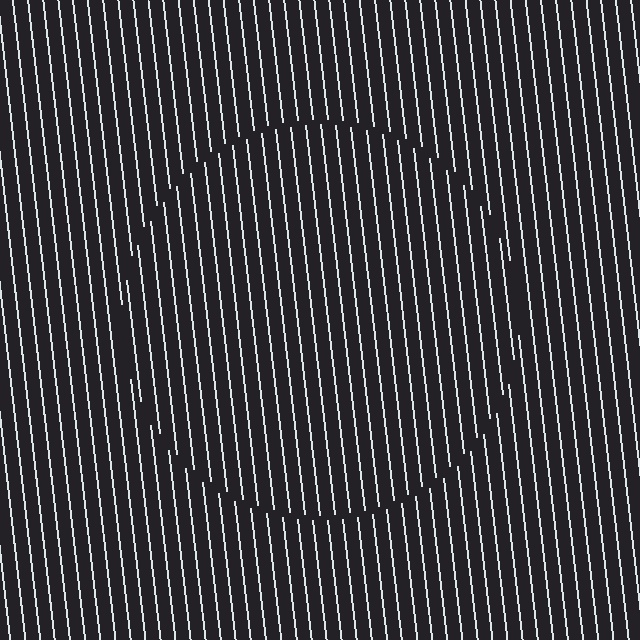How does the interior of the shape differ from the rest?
The interior of the shape contains the same grating, shifted by half a period — the contour is defined by the phase discontinuity where line-ends from the inner and outer gratings abut.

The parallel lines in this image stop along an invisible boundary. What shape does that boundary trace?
An illusory circle. The interior of the shape contains the same grating, shifted by half a period — the contour is defined by the phase discontinuity where line-ends from the inner and outer gratings abut.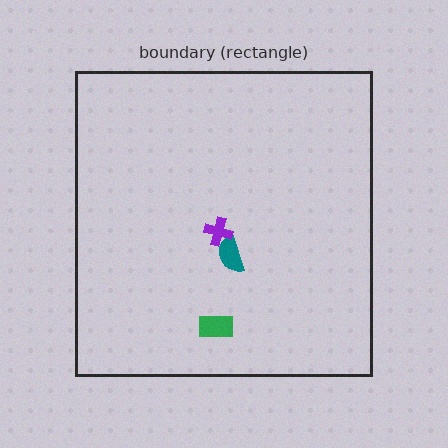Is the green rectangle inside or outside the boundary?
Inside.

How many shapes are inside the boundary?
3 inside, 0 outside.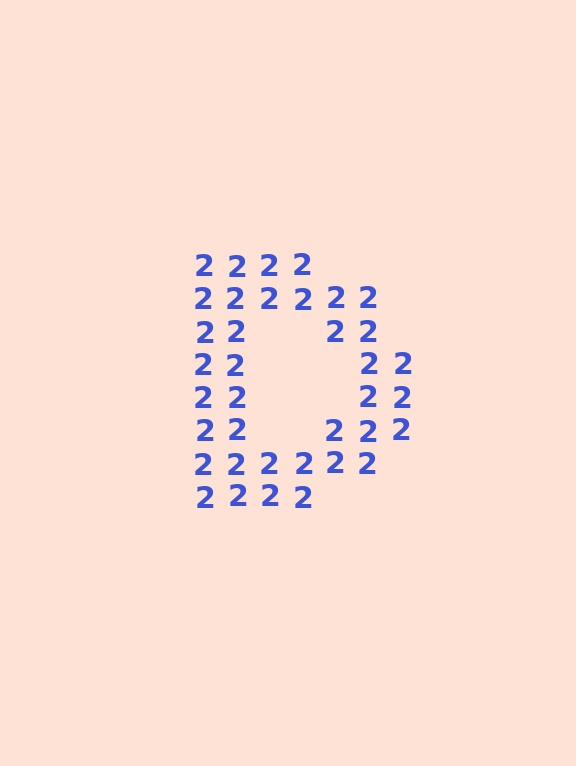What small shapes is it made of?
It is made of small digit 2's.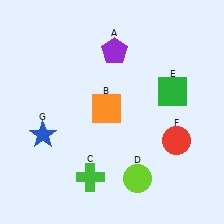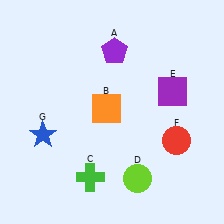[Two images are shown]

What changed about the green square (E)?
In Image 1, E is green. In Image 2, it changed to purple.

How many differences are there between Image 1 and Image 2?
There is 1 difference between the two images.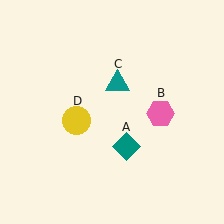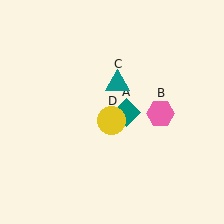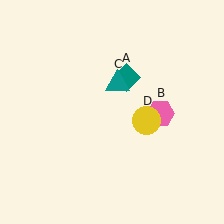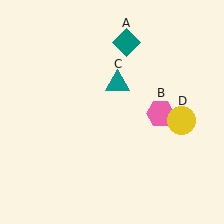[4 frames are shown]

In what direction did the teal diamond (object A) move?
The teal diamond (object A) moved up.